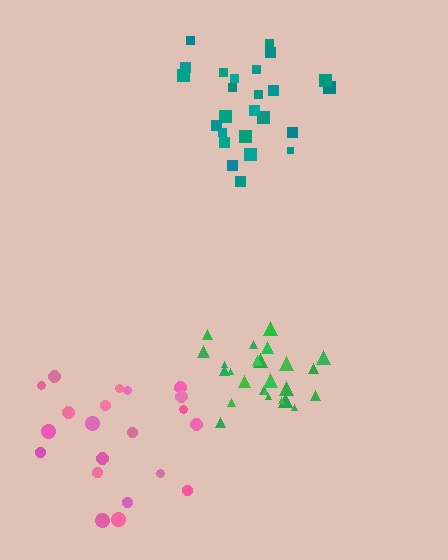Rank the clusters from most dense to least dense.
green, teal, pink.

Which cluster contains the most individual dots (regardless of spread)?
Green (26).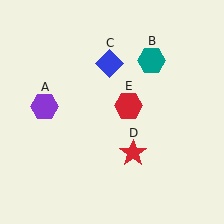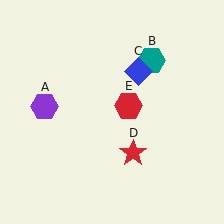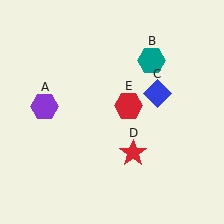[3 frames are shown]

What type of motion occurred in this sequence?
The blue diamond (object C) rotated clockwise around the center of the scene.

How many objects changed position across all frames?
1 object changed position: blue diamond (object C).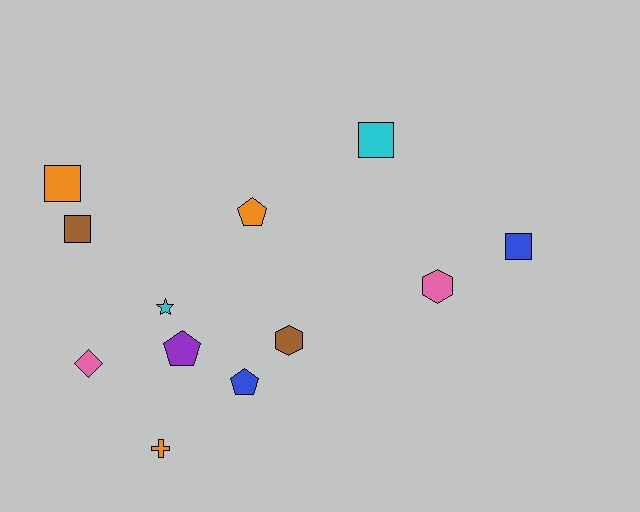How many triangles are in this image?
There are no triangles.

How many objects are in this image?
There are 12 objects.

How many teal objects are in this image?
There are no teal objects.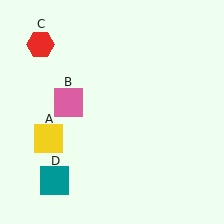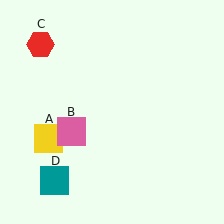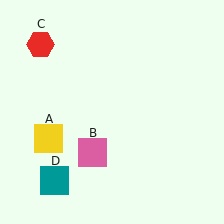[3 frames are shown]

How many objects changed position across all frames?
1 object changed position: pink square (object B).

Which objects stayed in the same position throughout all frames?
Yellow square (object A) and red hexagon (object C) and teal square (object D) remained stationary.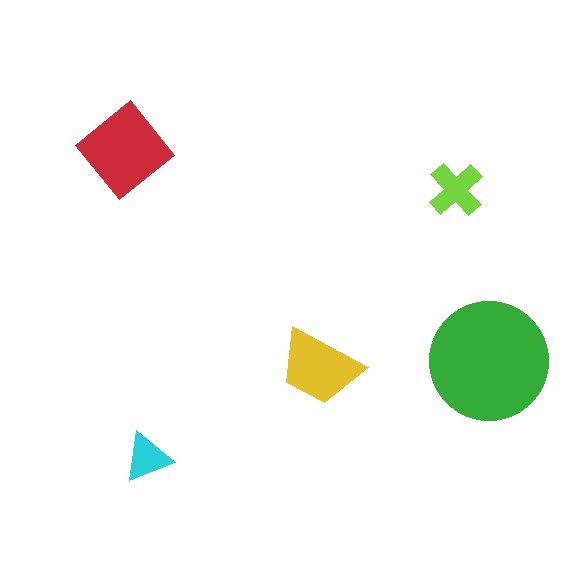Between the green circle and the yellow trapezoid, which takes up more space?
The green circle.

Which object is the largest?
The green circle.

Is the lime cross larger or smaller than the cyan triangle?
Larger.